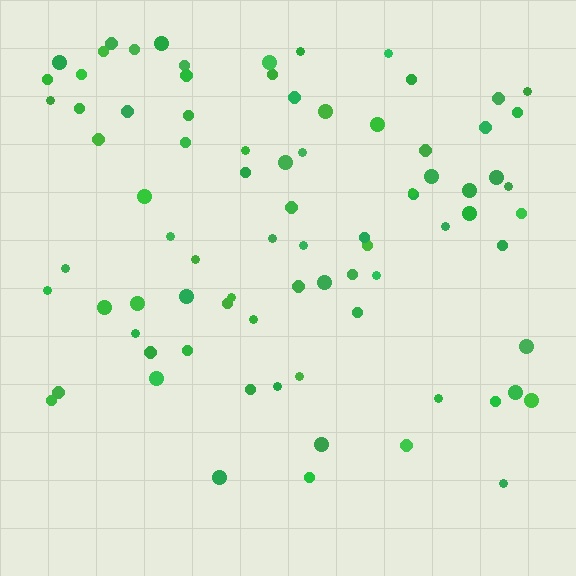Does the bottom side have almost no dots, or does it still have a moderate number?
Still a moderate number, just noticeably fewer than the top.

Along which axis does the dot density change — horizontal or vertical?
Vertical.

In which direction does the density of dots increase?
From bottom to top, with the top side densest.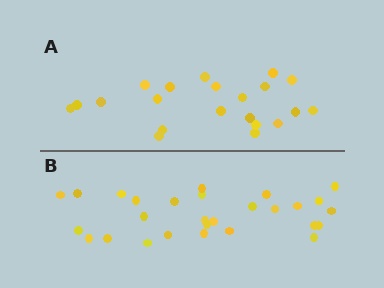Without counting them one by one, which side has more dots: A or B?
Region B (the bottom region) has more dots.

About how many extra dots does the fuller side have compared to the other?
Region B has roughly 8 or so more dots than region A.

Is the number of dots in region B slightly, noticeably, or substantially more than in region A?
Region B has noticeably more, but not dramatically so. The ratio is roughly 1.3 to 1.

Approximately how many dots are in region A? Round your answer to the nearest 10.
About 20 dots. (The exact count is 21, which rounds to 20.)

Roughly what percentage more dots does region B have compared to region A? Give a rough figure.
About 35% more.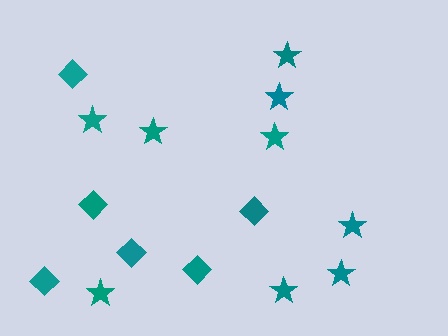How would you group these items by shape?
There are 2 groups: one group of stars (9) and one group of diamonds (6).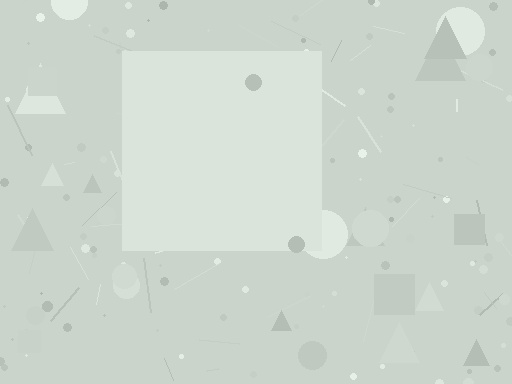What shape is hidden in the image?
A square is hidden in the image.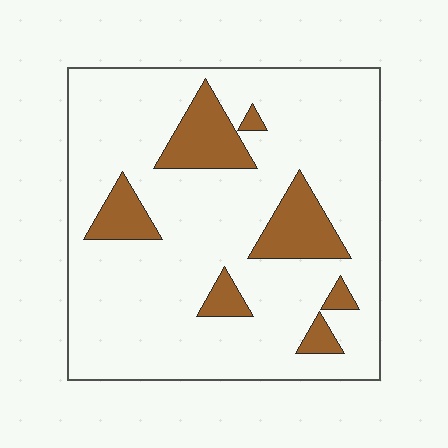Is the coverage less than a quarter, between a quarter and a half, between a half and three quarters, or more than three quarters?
Less than a quarter.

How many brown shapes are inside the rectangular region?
7.